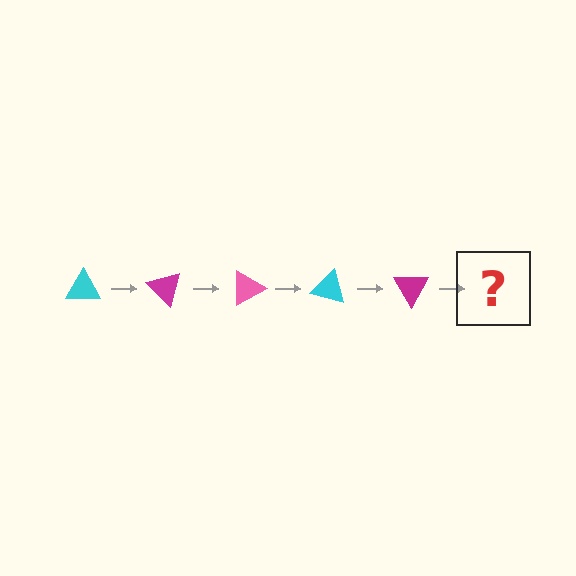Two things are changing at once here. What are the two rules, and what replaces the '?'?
The two rules are that it rotates 45 degrees each step and the color cycles through cyan, magenta, and pink. The '?' should be a pink triangle, rotated 225 degrees from the start.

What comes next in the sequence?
The next element should be a pink triangle, rotated 225 degrees from the start.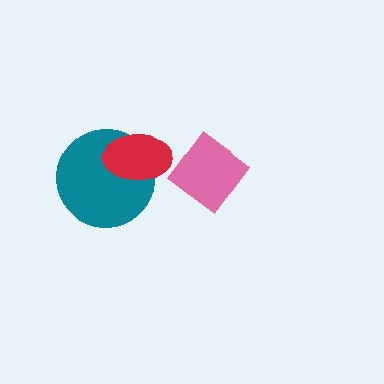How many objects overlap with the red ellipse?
1 object overlaps with the red ellipse.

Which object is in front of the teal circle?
The red ellipse is in front of the teal circle.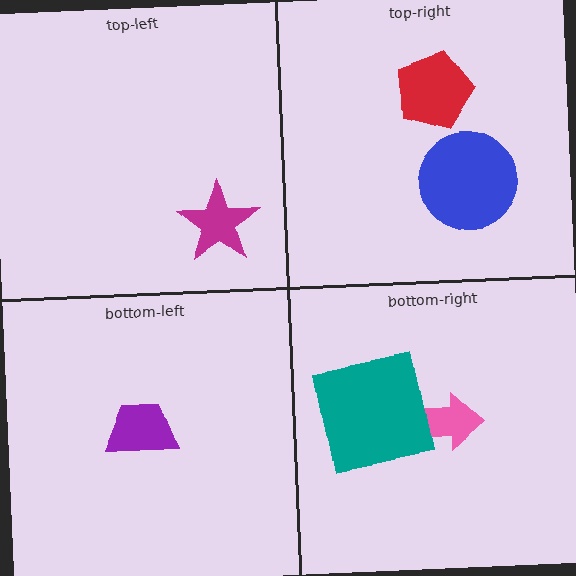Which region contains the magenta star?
The top-left region.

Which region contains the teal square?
The bottom-right region.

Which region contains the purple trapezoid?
The bottom-left region.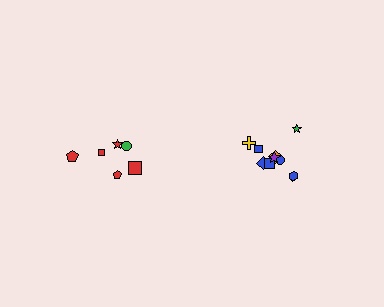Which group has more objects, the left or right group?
The right group.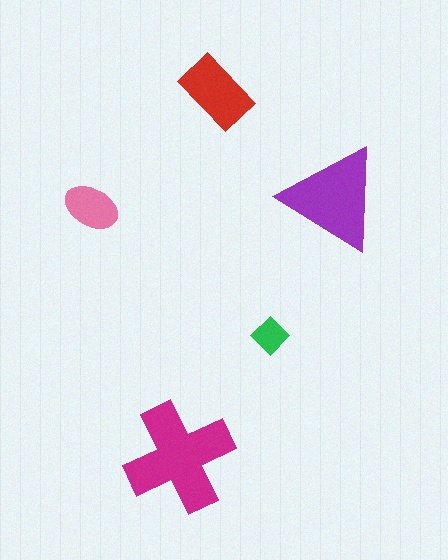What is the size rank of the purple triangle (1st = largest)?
2nd.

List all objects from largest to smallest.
The magenta cross, the purple triangle, the red rectangle, the pink ellipse, the green diamond.